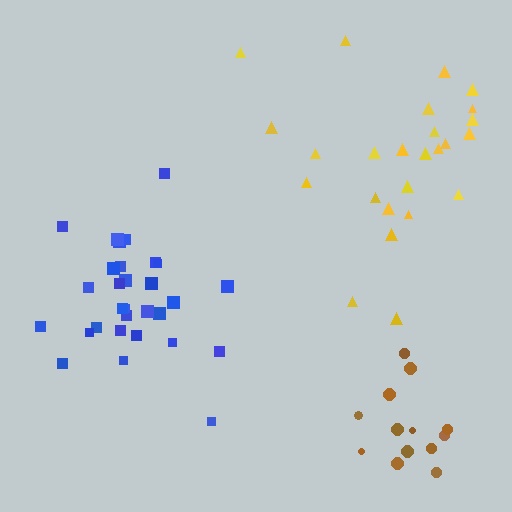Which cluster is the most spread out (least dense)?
Yellow.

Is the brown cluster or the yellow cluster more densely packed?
Brown.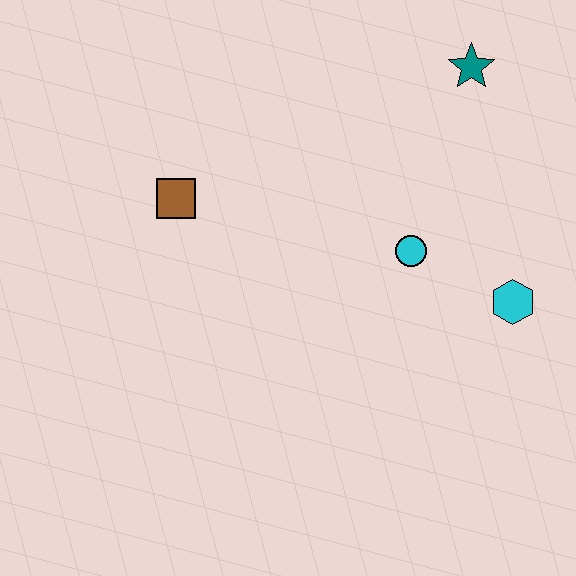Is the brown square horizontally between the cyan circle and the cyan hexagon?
No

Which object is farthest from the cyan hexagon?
The brown square is farthest from the cyan hexagon.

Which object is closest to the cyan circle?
The cyan hexagon is closest to the cyan circle.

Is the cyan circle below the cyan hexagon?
No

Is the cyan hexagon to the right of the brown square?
Yes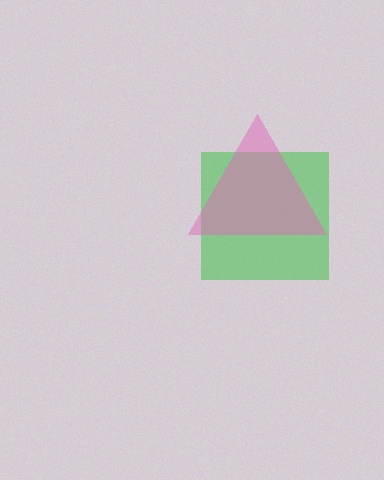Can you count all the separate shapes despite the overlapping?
Yes, there are 2 separate shapes.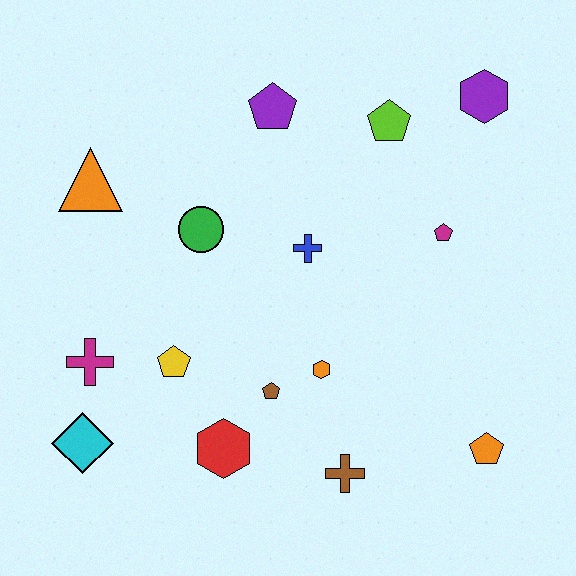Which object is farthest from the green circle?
The orange pentagon is farthest from the green circle.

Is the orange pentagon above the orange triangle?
No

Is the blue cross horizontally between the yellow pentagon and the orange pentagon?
Yes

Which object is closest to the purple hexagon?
The lime pentagon is closest to the purple hexagon.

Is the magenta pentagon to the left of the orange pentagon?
Yes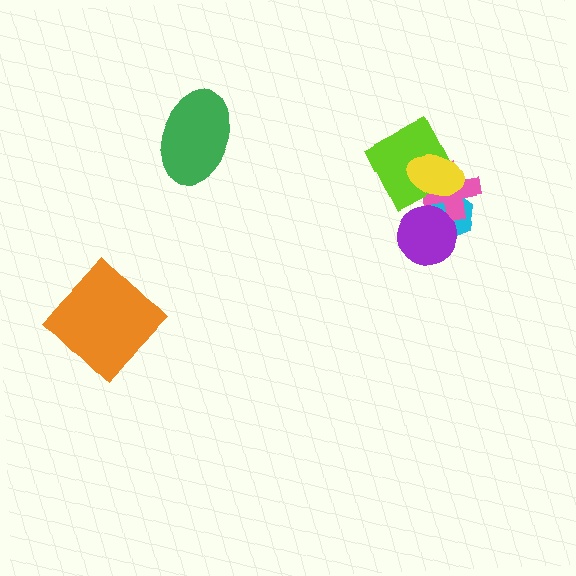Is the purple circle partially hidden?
No, no other shape covers it.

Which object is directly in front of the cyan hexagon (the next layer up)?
The pink cross is directly in front of the cyan hexagon.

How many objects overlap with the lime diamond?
3 objects overlap with the lime diamond.